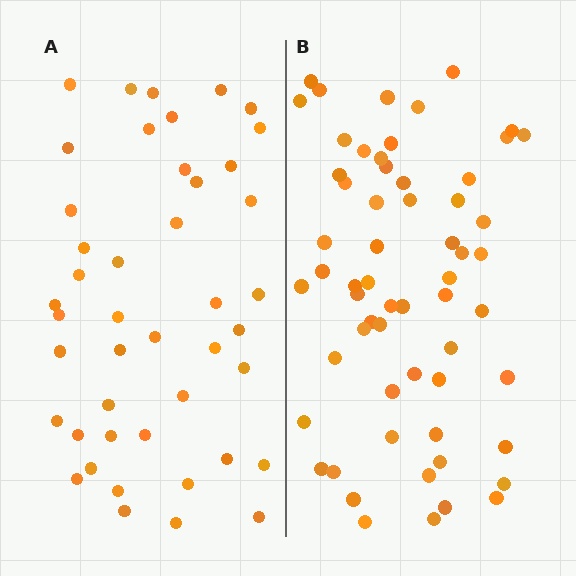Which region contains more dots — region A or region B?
Region B (the right region) has more dots.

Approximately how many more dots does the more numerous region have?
Region B has approximately 15 more dots than region A.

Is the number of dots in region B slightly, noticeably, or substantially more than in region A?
Region B has noticeably more, but not dramatically so. The ratio is roughly 1.4 to 1.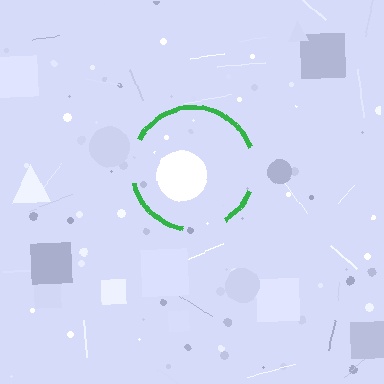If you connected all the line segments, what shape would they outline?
They would outline a circle.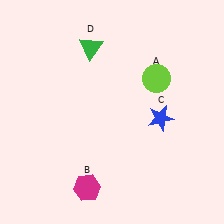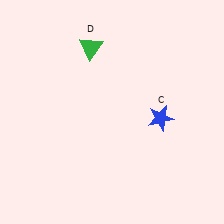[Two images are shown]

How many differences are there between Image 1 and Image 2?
There are 2 differences between the two images.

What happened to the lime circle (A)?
The lime circle (A) was removed in Image 2. It was in the top-right area of Image 1.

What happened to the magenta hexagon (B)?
The magenta hexagon (B) was removed in Image 2. It was in the bottom-left area of Image 1.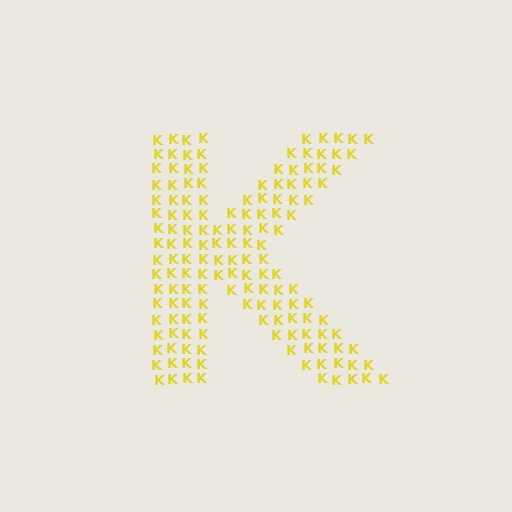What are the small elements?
The small elements are letter K's.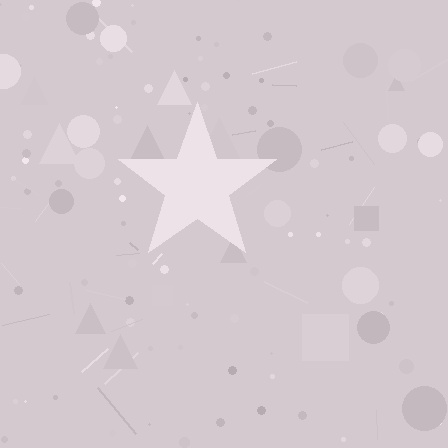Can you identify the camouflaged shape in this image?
The camouflaged shape is a star.